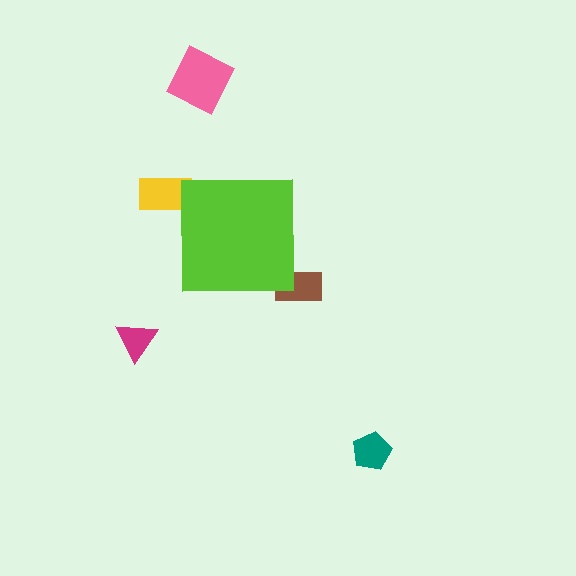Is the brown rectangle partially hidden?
Yes, the brown rectangle is partially hidden behind the lime square.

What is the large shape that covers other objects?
A lime square.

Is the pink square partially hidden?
No, the pink square is fully visible.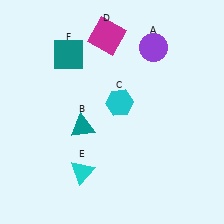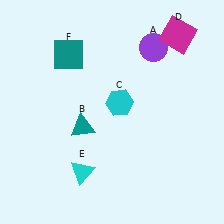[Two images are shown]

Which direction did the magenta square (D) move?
The magenta square (D) moved right.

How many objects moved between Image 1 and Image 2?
1 object moved between the two images.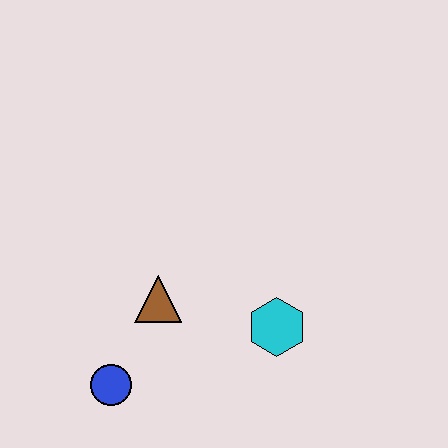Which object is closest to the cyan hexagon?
The brown triangle is closest to the cyan hexagon.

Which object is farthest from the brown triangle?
The cyan hexagon is farthest from the brown triangle.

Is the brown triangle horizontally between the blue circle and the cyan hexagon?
Yes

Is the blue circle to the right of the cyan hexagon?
No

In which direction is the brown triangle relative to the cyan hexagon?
The brown triangle is to the left of the cyan hexagon.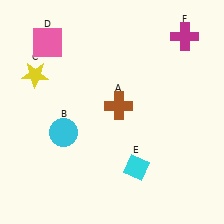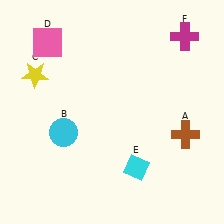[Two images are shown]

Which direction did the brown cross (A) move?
The brown cross (A) moved right.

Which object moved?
The brown cross (A) moved right.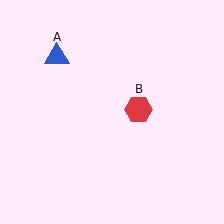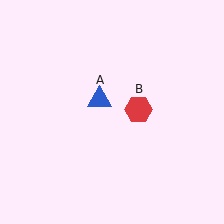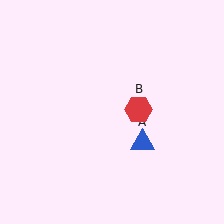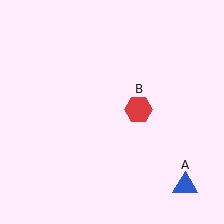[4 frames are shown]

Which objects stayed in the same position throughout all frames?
Red hexagon (object B) remained stationary.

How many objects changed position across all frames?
1 object changed position: blue triangle (object A).